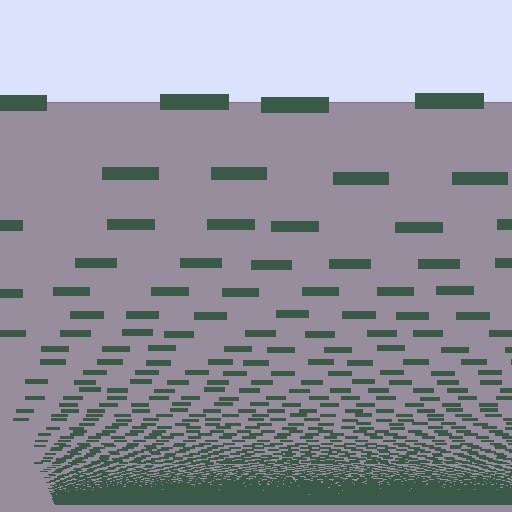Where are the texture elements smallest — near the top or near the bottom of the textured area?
Near the bottom.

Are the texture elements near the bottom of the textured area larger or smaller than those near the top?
Smaller. The gradient is inverted — elements near the bottom are smaller and denser.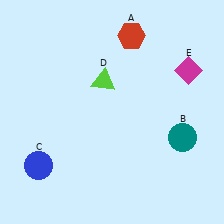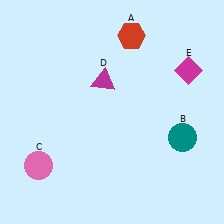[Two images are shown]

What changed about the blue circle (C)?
In Image 1, C is blue. In Image 2, it changed to pink.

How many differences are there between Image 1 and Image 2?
There are 2 differences between the two images.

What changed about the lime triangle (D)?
In Image 1, D is lime. In Image 2, it changed to magenta.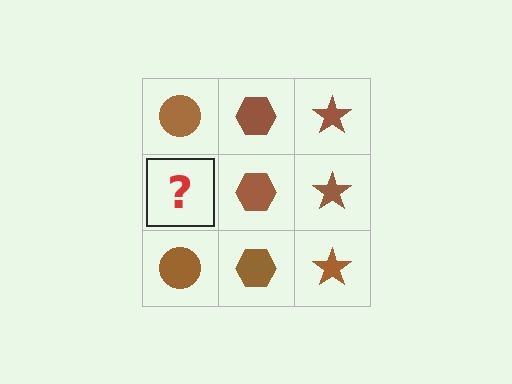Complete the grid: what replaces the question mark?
The question mark should be replaced with a brown circle.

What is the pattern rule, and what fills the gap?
The rule is that each column has a consistent shape. The gap should be filled with a brown circle.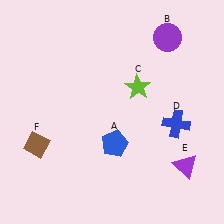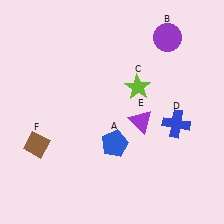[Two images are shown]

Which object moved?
The purple triangle (E) moved left.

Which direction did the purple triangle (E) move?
The purple triangle (E) moved left.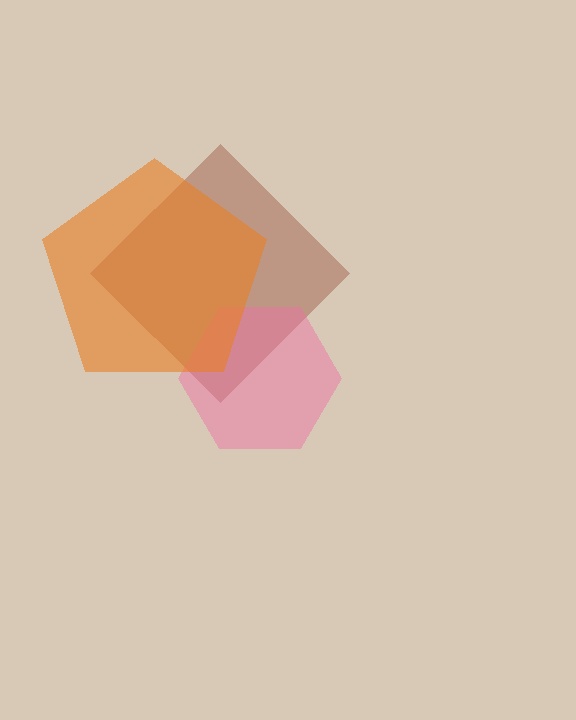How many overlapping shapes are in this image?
There are 3 overlapping shapes in the image.